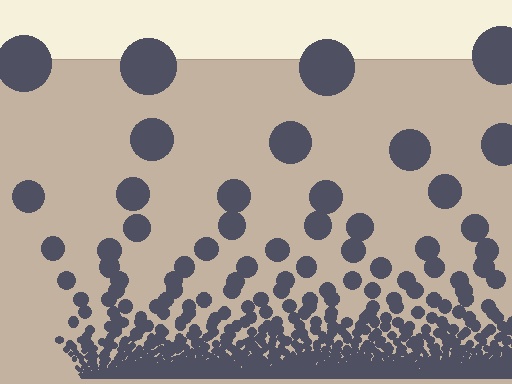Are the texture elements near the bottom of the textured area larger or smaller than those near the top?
Smaller. The gradient is inverted — elements near the bottom are smaller and denser.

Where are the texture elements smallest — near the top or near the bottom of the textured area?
Near the bottom.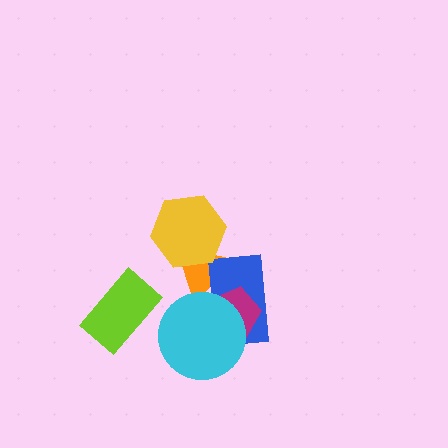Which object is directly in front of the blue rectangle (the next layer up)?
The magenta pentagon is directly in front of the blue rectangle.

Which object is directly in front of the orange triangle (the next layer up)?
The blue rectangle is directly in front of the orange triangle.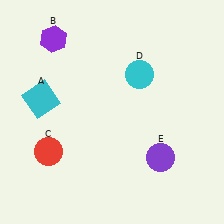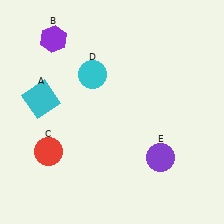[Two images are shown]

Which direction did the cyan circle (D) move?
The cyan circle (D) moved left.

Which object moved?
The cyan circle (D) moved left.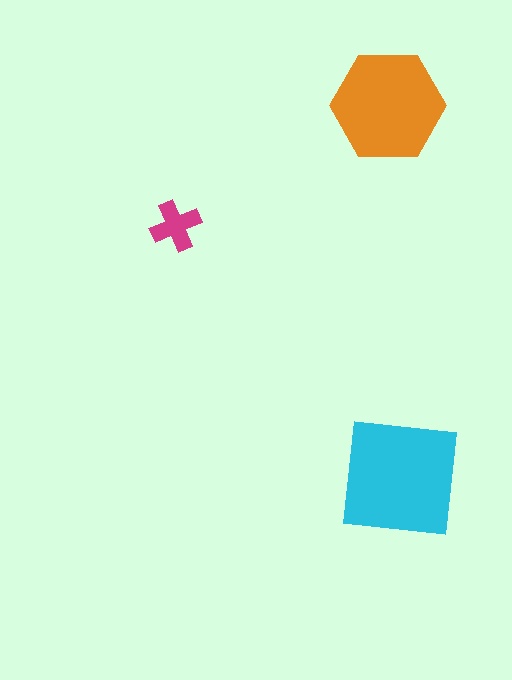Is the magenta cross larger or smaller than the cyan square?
Smaller.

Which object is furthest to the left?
The magenta cross is leftmost.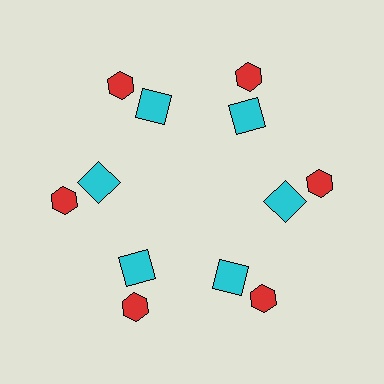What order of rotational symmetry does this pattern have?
This pattern has 6-fold rotational symmetry.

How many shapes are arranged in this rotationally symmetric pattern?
There are 12 shapes, arranged in 6 groups of 2.